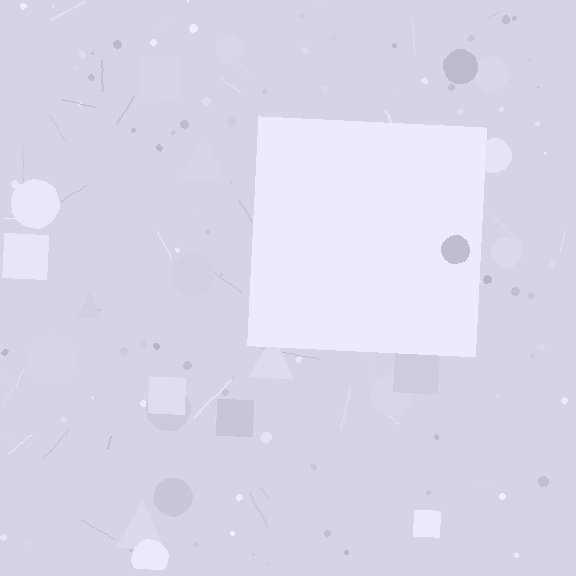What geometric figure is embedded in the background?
A square is embedded in the background.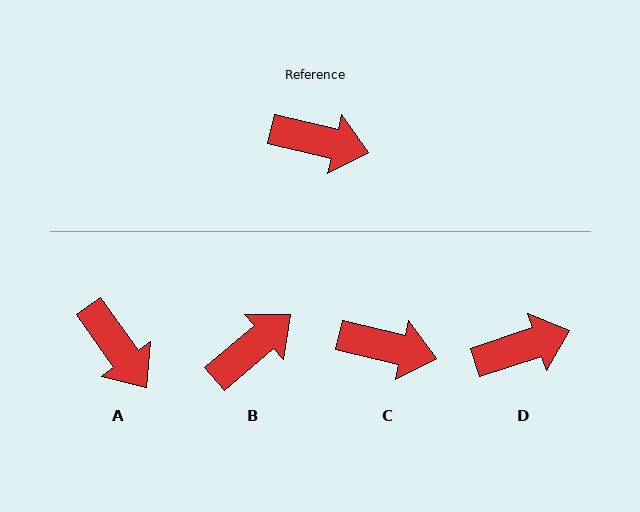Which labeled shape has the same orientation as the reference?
C.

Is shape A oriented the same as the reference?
No, it is off by about 41 degrees.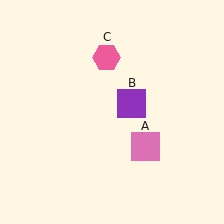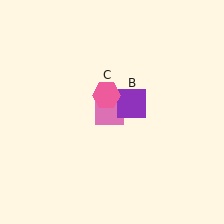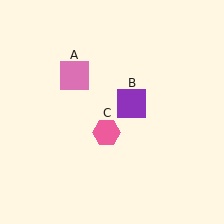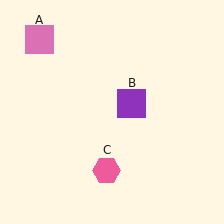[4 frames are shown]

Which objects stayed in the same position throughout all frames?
Purple square (object B) remained stationary.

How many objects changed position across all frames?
2 objects changed position: pink square (object A), pink hexagon (object C).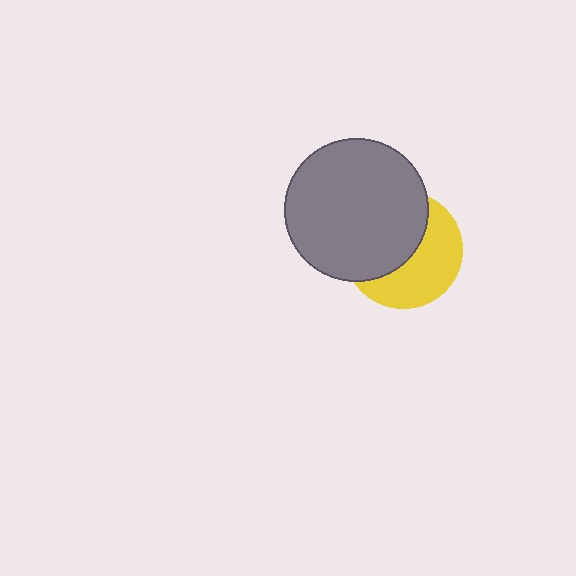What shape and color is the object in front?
The object in front is a gray circle.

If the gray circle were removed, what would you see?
You would see the complete yellow circle.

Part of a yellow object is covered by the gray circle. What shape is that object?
It is a circle.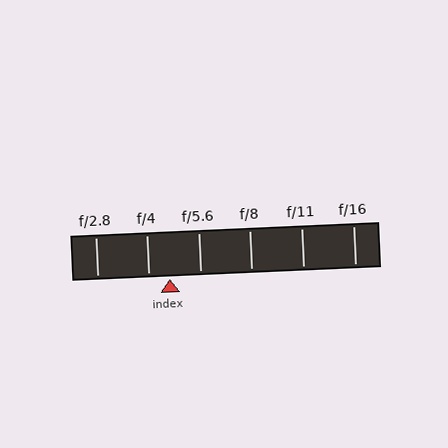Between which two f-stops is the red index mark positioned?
The index mark is between f/4 and f/5.6.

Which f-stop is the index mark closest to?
The index mark is closest to f/4.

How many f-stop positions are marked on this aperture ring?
There are 6 f-stop positions marked.